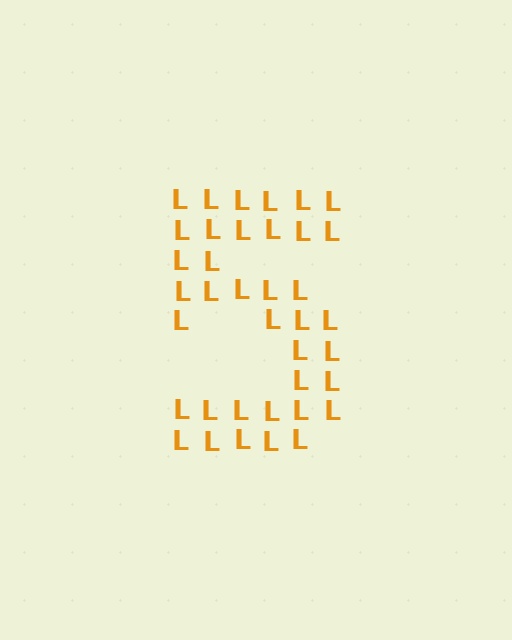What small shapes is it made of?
It is made of small letter L's.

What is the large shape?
The large shape is the digit 5.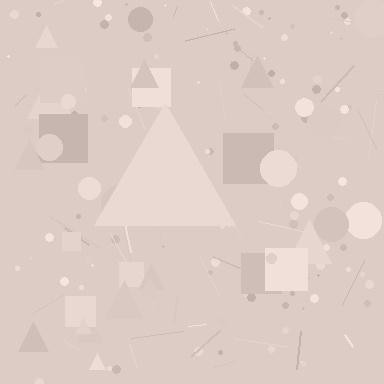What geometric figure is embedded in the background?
A triangle is embedded in the background.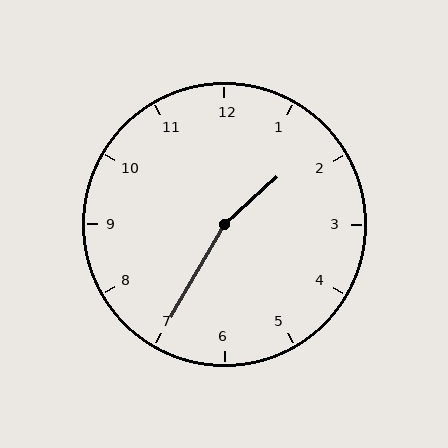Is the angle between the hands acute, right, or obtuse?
It is obtuse.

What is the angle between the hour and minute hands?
Approximately 162 degrees.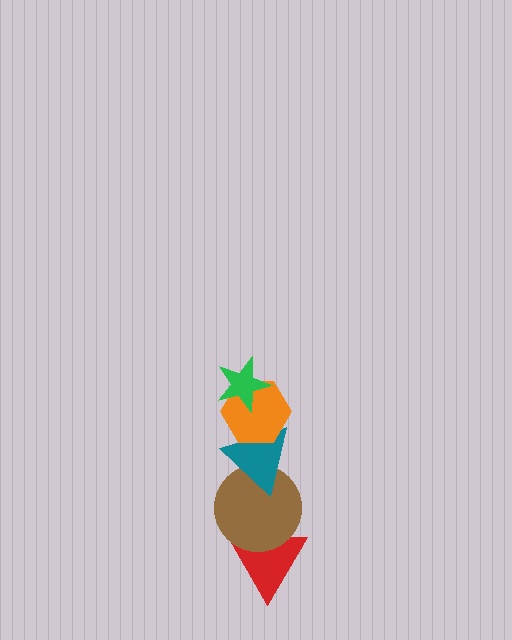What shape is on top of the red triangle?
The brown circle is on top of the red triangle.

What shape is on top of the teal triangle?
The orange hexagon is on top of the teal triangle.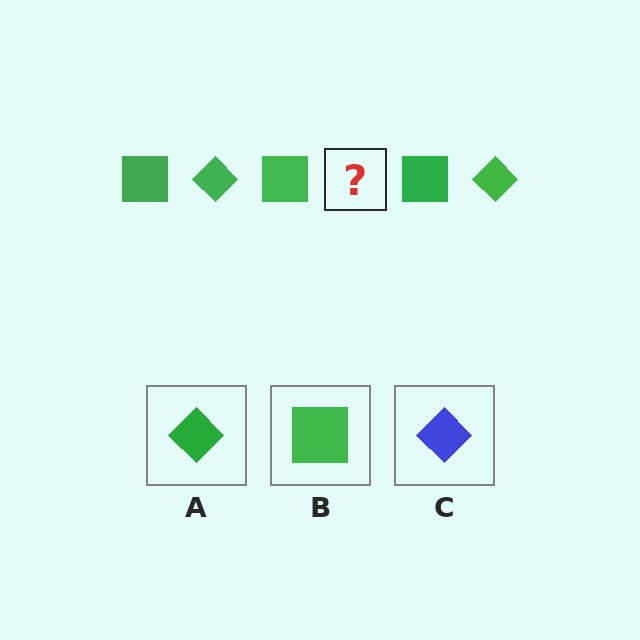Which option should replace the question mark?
Option A.